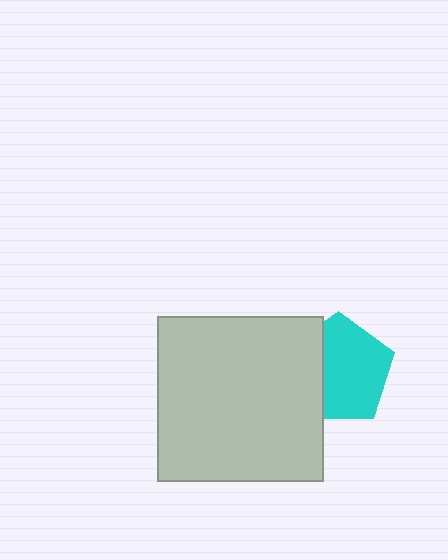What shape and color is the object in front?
The object in front is a light gray square.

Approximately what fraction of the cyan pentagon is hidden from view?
Roughly 32% of the cyan pentagon is hidden behind the light gray square.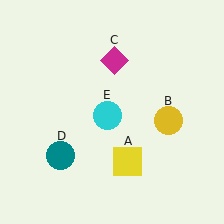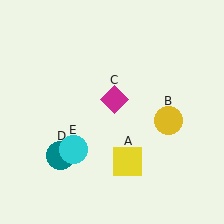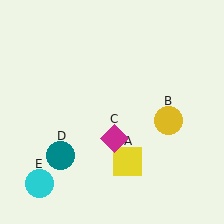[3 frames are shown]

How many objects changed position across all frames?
2 objects changed position: magenta diamond (object C), cyan circle (object E).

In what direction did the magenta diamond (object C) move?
The magenta diamond (object C) moved down.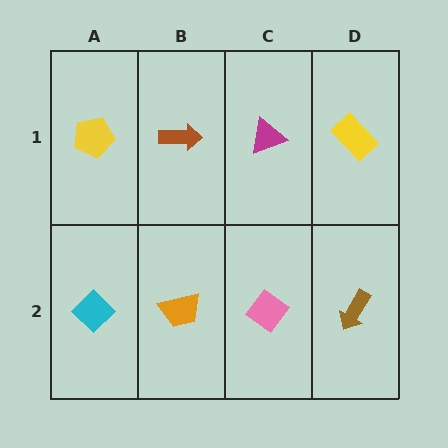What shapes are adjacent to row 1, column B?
An orange trapezoid (row 2, column B), a yellow pentagon (row 1, column A), a magenta triangle (row 1, column C).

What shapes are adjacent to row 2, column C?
A magenta triangle (row 1, column C), an orange trapezoid (row 2, column B), a brown arrow (row 2, column D).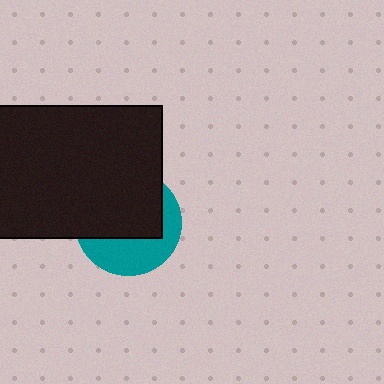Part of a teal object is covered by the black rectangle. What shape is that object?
It is a circle.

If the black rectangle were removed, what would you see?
You would see the complete teal circle.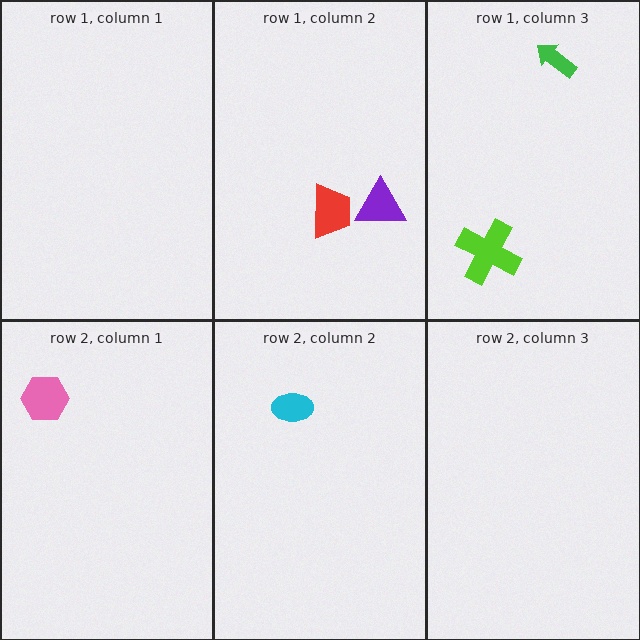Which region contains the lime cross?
The row 1, column 3 region.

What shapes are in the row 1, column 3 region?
The lime cross, the green arrow.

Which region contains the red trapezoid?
The row 1, column 2 region.